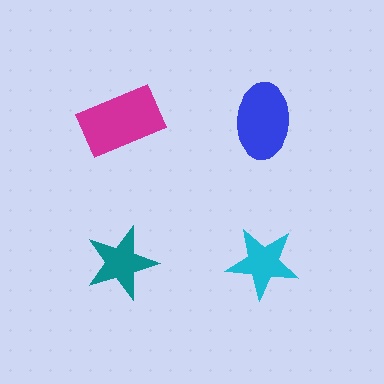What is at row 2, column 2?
A cyan star.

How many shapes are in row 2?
2 shapes.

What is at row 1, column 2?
A blue ellipse.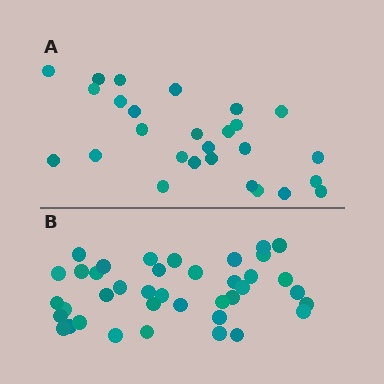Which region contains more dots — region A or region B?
Region B (the bottom region) has more dots.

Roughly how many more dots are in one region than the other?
Region B has roughly 12 or so more dots than region A.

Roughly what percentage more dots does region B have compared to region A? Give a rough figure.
About 45% more.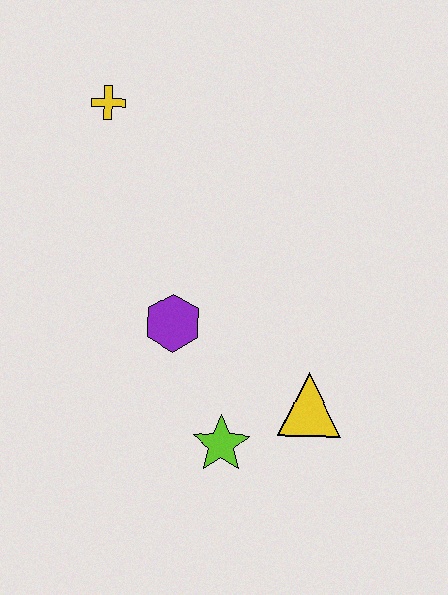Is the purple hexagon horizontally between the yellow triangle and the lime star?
No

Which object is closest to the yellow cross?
The purple hexagon is closest to the yellow cross.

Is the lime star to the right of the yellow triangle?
No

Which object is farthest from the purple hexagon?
The yellow cross is farthest from the purple hexagon.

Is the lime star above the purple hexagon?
No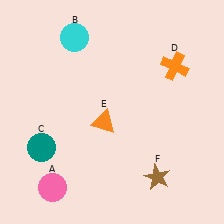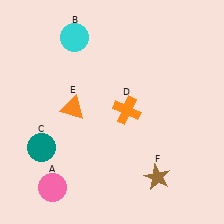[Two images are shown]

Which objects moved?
The objects that moved are: the orange cross (D), the orange triangle (E).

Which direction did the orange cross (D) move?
The orange cross (D) moved left.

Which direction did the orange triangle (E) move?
The orange triangle (E) moved left.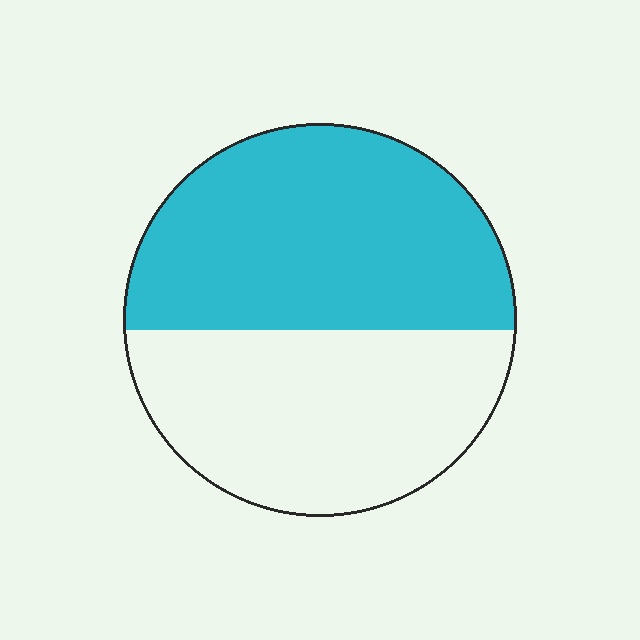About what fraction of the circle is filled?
About one half (1/2).